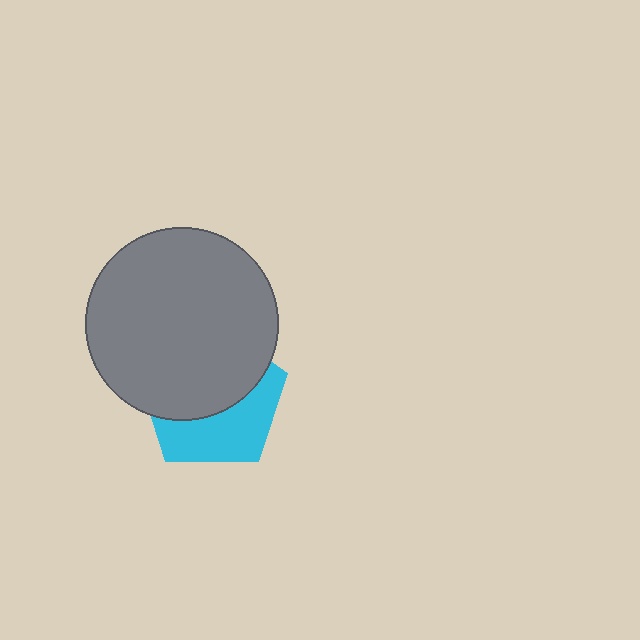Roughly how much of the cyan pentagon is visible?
A small part of it is visible (roughly 43%).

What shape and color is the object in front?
The object in front is a gray circle.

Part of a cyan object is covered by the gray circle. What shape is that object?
It is a pentagon.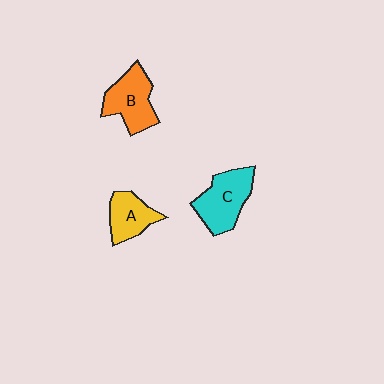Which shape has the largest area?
Shape C (cyan).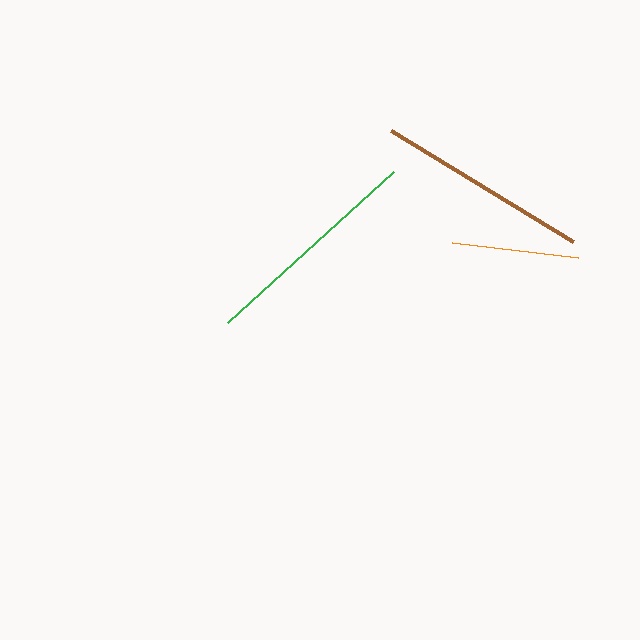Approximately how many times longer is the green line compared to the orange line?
The green line is approximately 1.8 times the length of the orange line.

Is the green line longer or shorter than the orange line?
The green line is longer than the orange line.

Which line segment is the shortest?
The orange line is the shortest at approximately 126 pixels.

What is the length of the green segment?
The green segment is approximately 224 pixels long.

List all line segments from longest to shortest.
From longest to shortest: green, brown, orange.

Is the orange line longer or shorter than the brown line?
The brown line is longer than the orange line.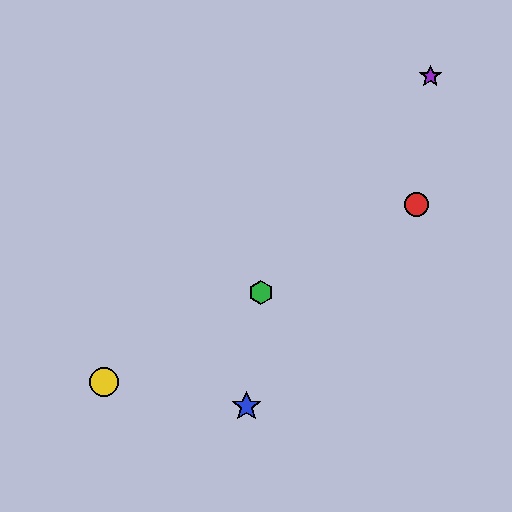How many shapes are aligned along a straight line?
3 shapes (the red circle, the green hexagon, the yellow circle) are aligned along a straight line.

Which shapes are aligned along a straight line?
The red circle, the green hexagon, the yellow circle are aligned along a straight line.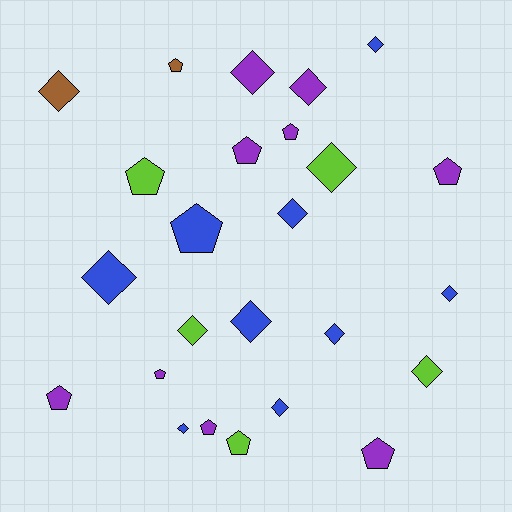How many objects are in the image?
There are 25 objects.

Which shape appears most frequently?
Diamond, with 14 objects.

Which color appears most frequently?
Purple, with 9 objects.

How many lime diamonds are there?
There are 3 lime diamonds.